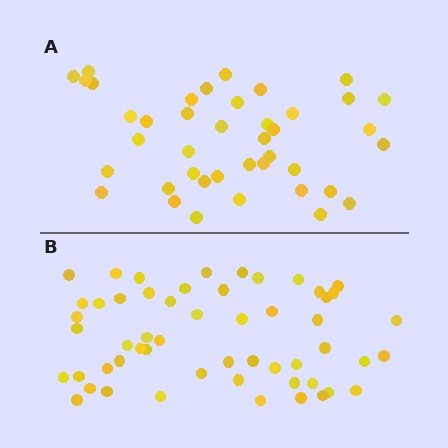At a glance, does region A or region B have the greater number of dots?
Region B (the bottom region) has more dots.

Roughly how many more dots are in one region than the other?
Region B has approximately 15 more dots than region A.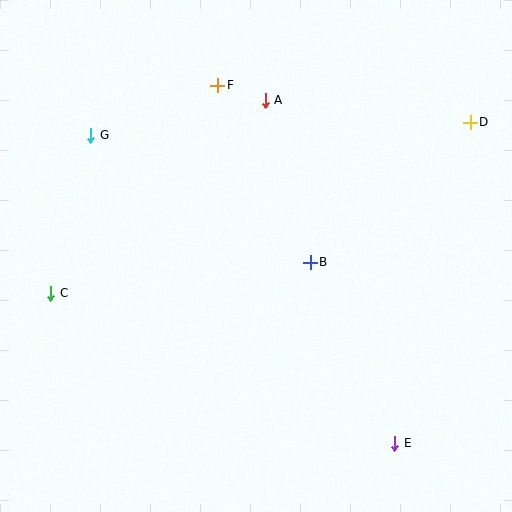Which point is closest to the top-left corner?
Point G is closest to the top-left corner.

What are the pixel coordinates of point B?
Point B is at (310, 262).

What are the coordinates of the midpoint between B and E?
The midpoint between B and E is at (353, 353).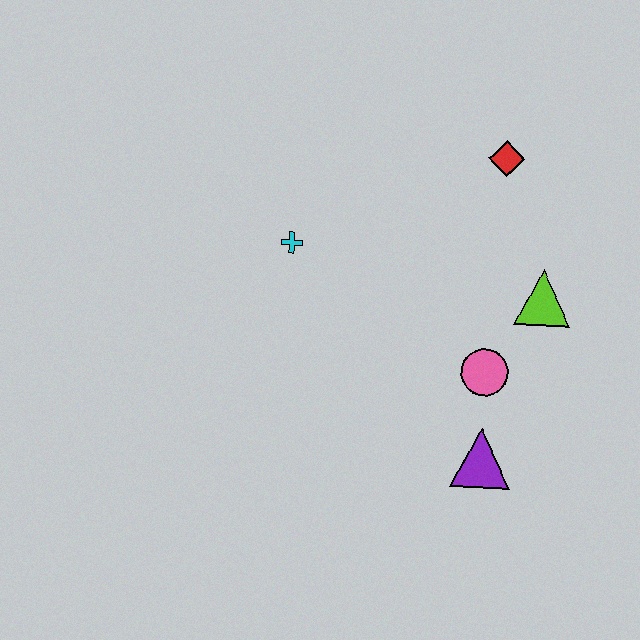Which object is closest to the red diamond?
The lime triangle is closest to the red diamond.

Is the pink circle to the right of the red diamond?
No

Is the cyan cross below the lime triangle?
No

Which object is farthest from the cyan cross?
The purple triangle is farthest from the cyan cross.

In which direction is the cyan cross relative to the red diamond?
The cyan cross is to the left of the red diamond.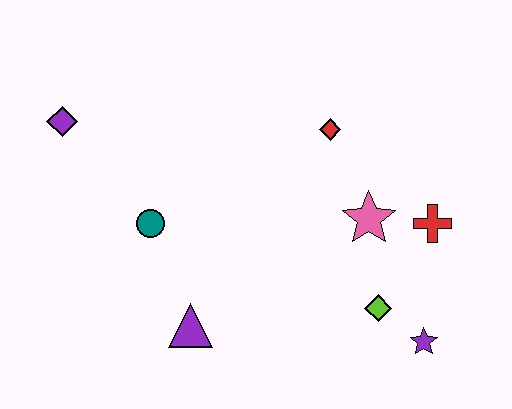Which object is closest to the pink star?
The red cross is closest to the pink star.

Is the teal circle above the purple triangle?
Yes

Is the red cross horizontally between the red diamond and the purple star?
No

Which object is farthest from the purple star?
The purple diamond is farthest from the purple star.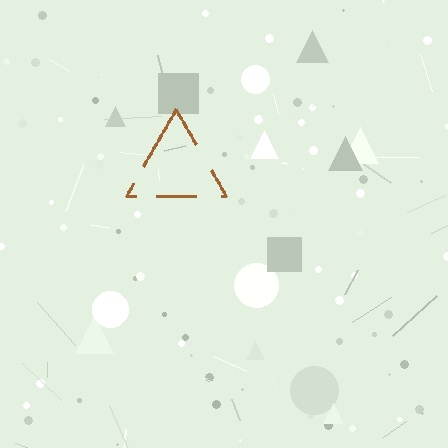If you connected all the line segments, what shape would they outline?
They would outline a triangle.